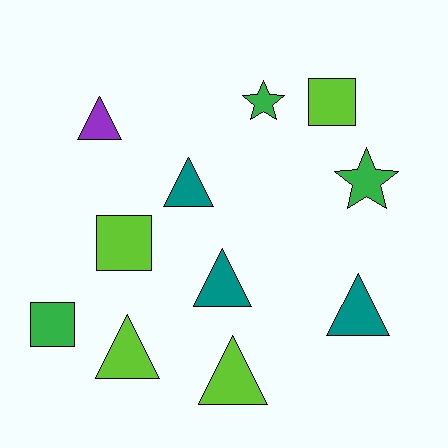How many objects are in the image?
There are 11 objects.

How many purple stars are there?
There are no purple stars.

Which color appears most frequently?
Lime, with 4 objects.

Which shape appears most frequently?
Triangle, with 6 objects.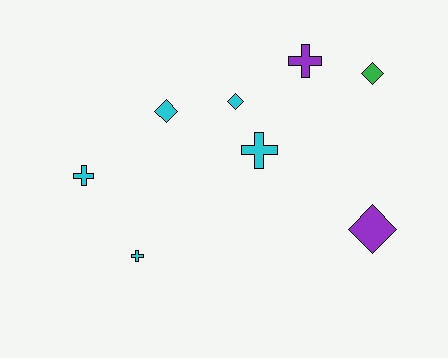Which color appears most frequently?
Cyan, with 5 objects.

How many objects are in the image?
There are 8 objects.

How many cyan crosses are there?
There are 3 cyan crosses.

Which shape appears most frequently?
Diamond, with 4 objects.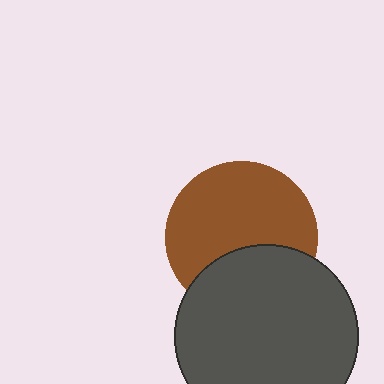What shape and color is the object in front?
The object in front is a dark gray circle.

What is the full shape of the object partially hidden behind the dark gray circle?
The partially hidden object is a brown circle.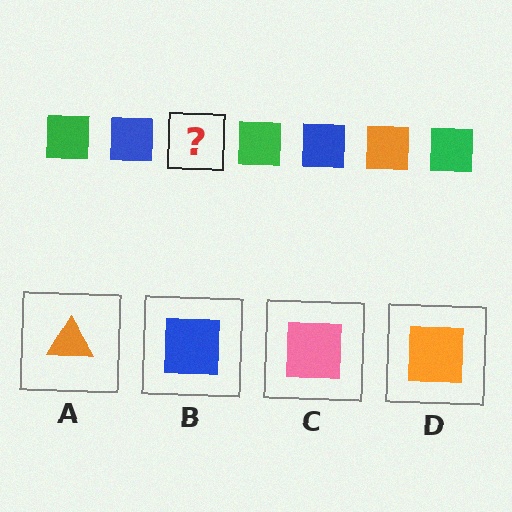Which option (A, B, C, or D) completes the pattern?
D.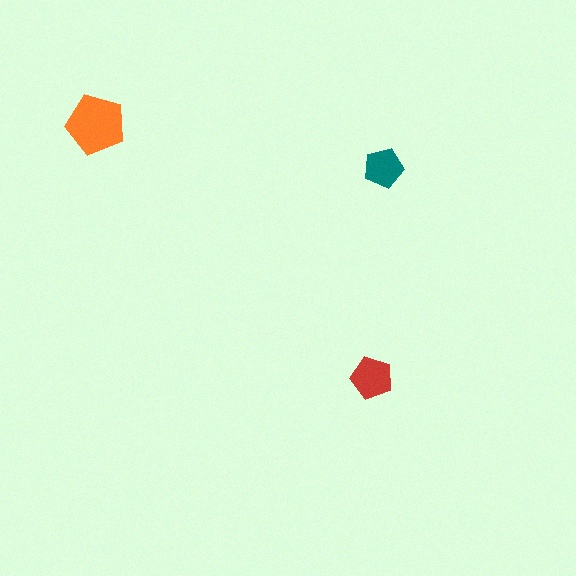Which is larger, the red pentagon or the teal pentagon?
The red one.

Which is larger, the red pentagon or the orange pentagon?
The orange one.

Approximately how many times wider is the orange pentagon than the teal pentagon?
About 1.5 times wider.